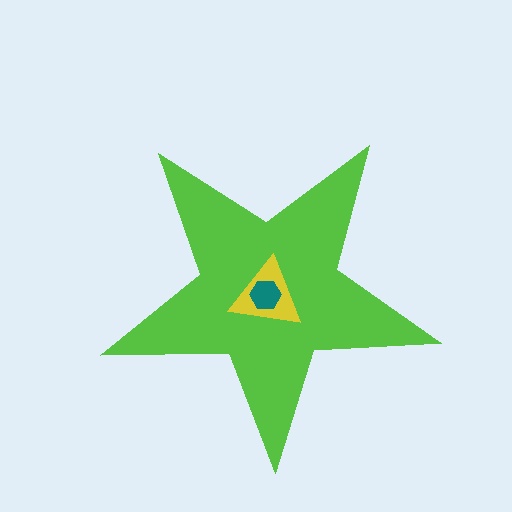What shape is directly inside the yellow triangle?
The teal hexagon.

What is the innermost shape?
The teal hexagon.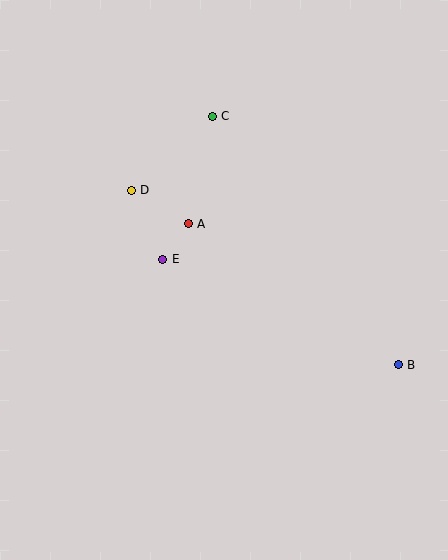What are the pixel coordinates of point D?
Point D is at (131, 190).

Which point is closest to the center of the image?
Point E at (163, 259) is closest to the center.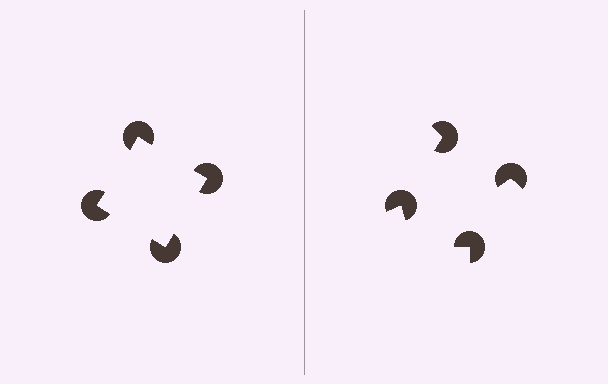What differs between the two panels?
The pac-man discs are positioned identically on both sides; only the wedge orientations differ. On the left they align to a square; on the right they are misaligned.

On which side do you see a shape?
An illusory square appears on the left side. On the right side the wedge cuts are rotated, so no coherent shape forms.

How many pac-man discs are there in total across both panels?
8 — 4 on each side.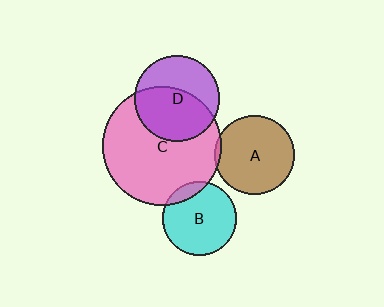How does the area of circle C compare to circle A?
Approximately 2.2 times.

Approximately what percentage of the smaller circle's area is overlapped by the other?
Approximately 10%.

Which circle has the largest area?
Circle C (pink).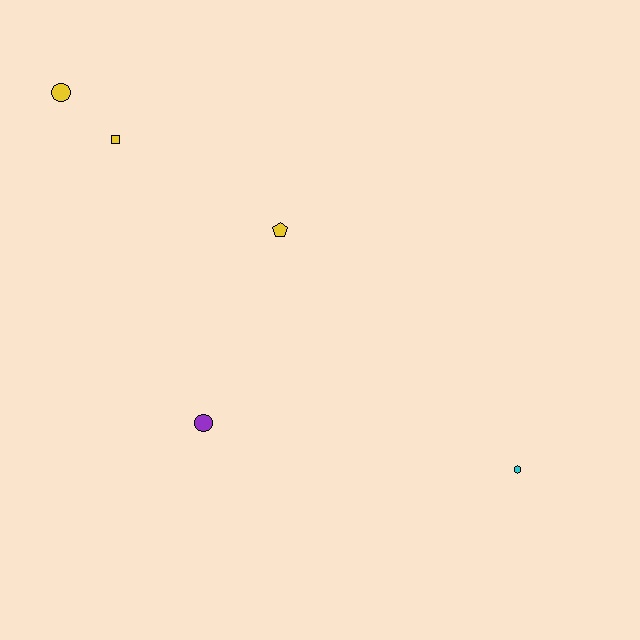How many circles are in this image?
There are 2 circles.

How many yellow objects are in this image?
There are 3 yellow objects.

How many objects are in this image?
There are 5 objects.